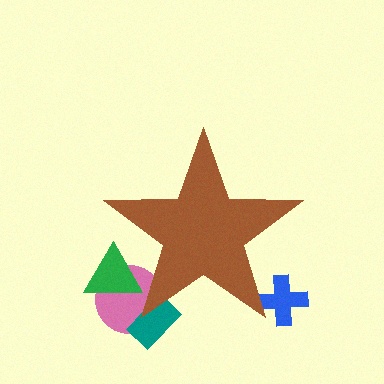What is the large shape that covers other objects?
A brown star.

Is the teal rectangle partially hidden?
Yes, the teal rectangle is partially hidden behind the brown star.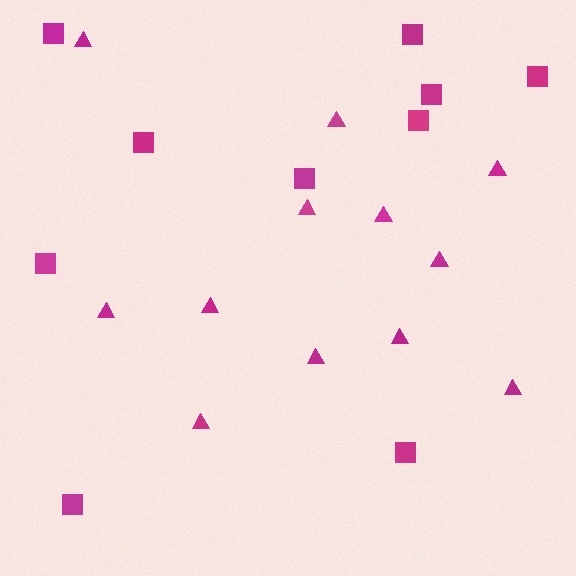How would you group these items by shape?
There are 2 groups: one group of squares (10) and one group of triangles (12).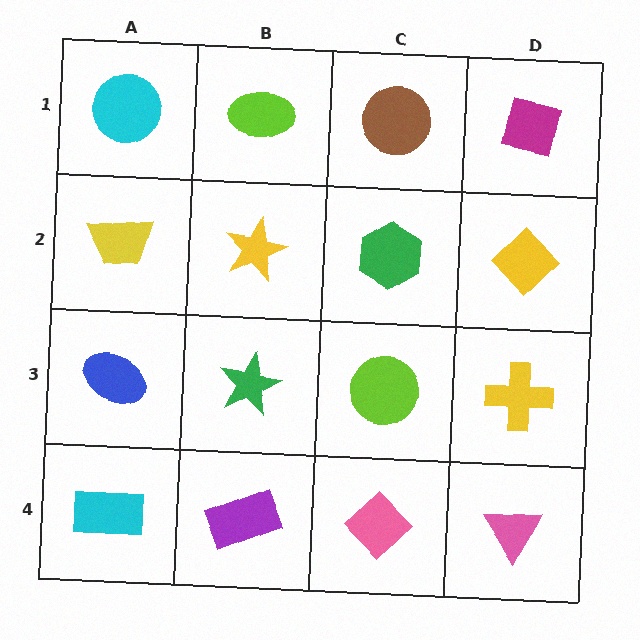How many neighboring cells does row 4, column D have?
2.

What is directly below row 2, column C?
A lime circle.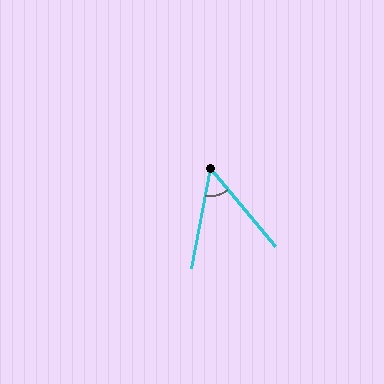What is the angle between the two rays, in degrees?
Approximately 51 degrees.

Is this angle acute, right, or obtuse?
It is acute.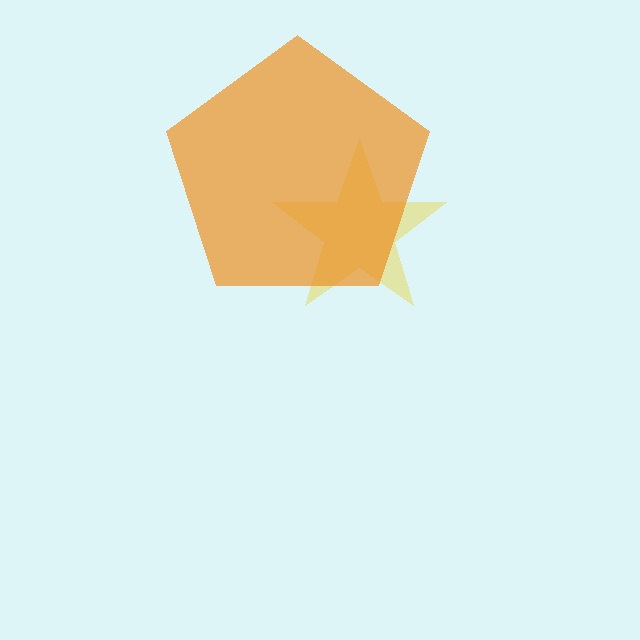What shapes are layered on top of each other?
The layered shapes are: a yellow star, an orange pentagon.